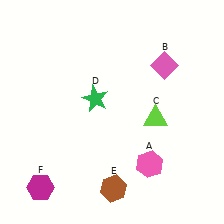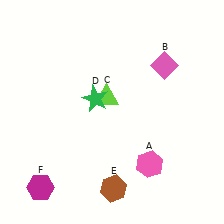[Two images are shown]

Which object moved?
The lime triangle (C) moved left.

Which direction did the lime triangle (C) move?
The lime triangle (C) moved left.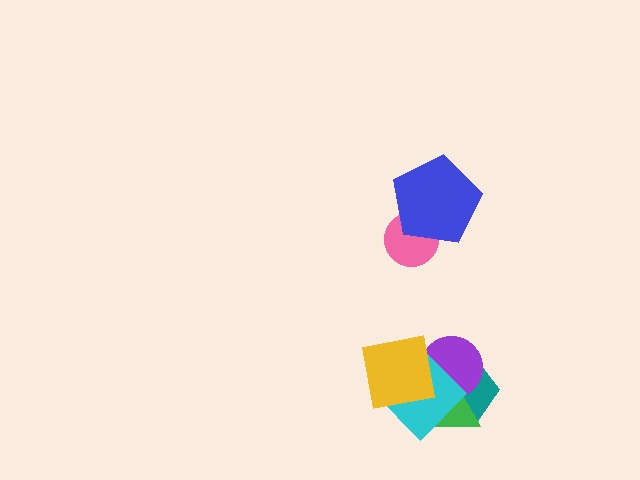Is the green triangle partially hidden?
Yes, it is partially covered by another shape.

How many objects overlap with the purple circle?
4 objects overlap with the purple circle.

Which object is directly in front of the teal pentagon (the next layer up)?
The purple circle is directly in front of the teal pentagon.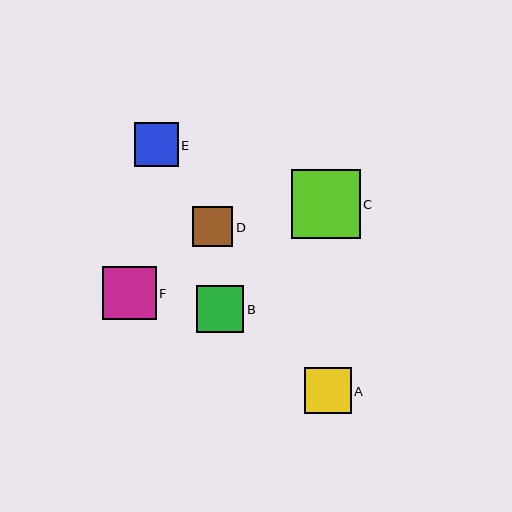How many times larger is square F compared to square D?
Square F is approximately 1.3 times the size of square D.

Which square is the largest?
Square C is the largest with a size of approximately 69 pixels.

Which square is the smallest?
Square D is the smallest with a size of approximately 40 pixels.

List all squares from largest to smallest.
From largest to smallest: C, F, B, A, E, D.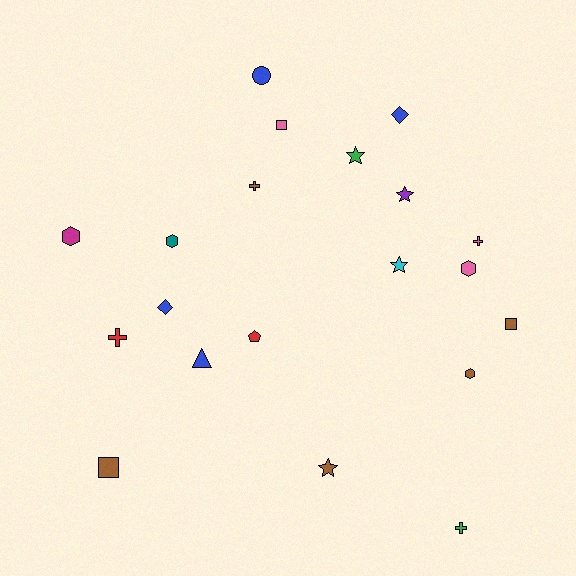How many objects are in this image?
There are 20 objects.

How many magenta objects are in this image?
There is 1 magenta object.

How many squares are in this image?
There are 3 squares.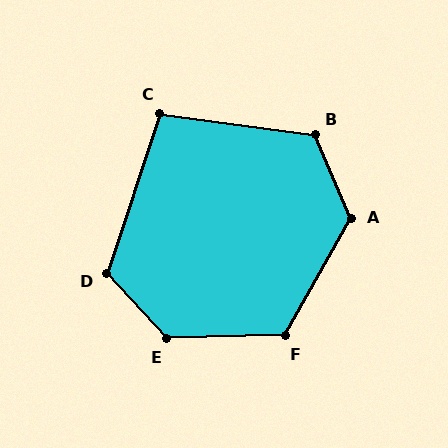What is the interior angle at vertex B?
Approximately 121 degrees (obtuse).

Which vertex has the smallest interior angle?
C, at approximately 101 degrees.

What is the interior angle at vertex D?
Approximately 119 degrees (obtuse).